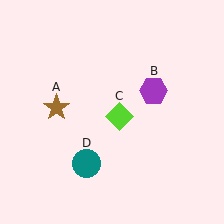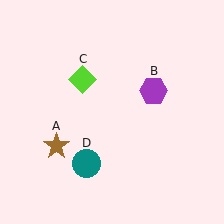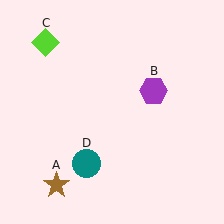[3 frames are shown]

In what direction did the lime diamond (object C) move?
The lime diamond (object C) moved up and to the left.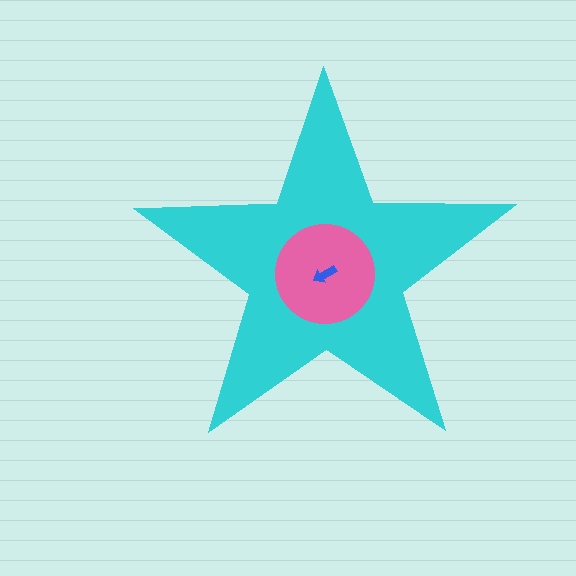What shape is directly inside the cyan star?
The pink circle.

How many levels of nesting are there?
3.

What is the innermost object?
The blue arrow.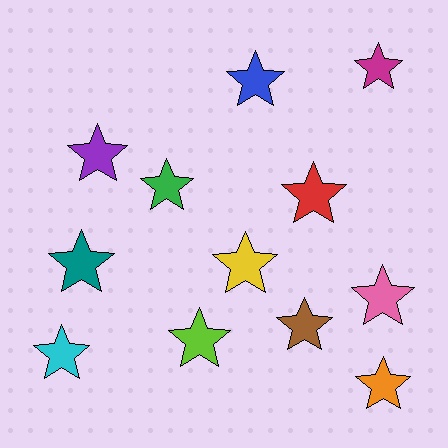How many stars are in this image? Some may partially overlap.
There are 12 stars.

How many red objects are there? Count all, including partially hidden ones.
There is 1 red object.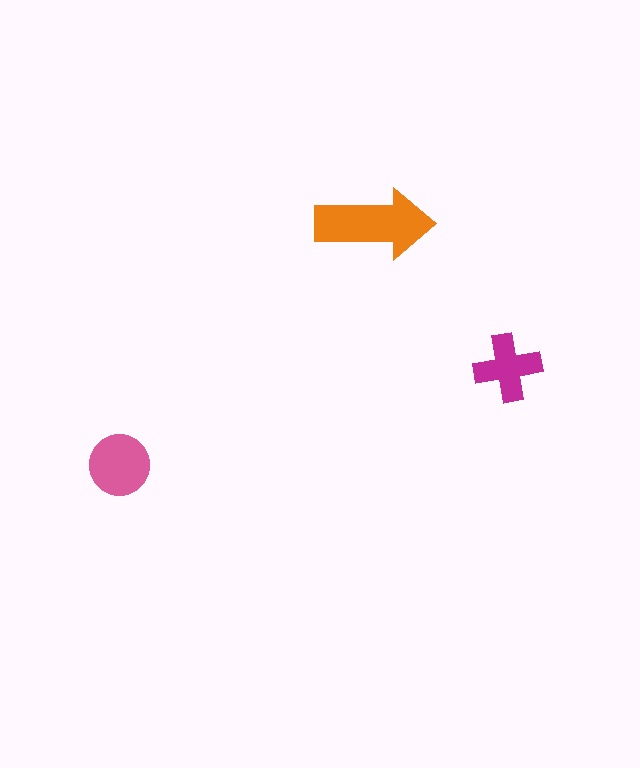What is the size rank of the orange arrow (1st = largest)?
1st.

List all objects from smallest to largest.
The magenta cross, the pink circle, the orange arrow.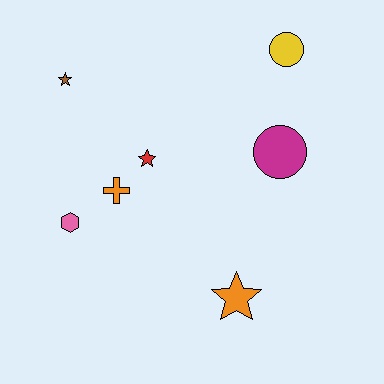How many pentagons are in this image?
There are no pentagons.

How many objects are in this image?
There are 7 objects.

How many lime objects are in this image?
There are no lime objects.